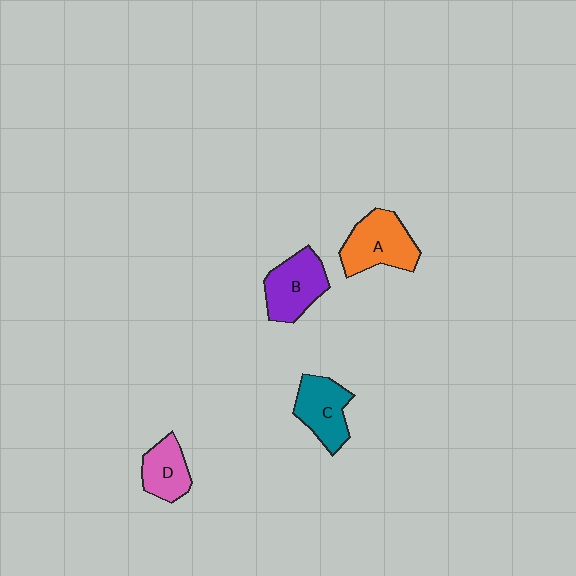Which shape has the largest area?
Shape A (orange).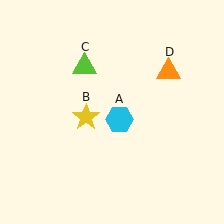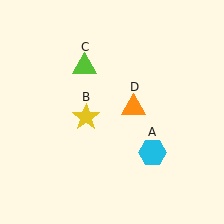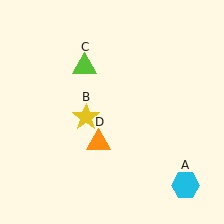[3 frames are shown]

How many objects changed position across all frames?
2 objects changed position: cyan hexagon (object A), orange triangle (object D).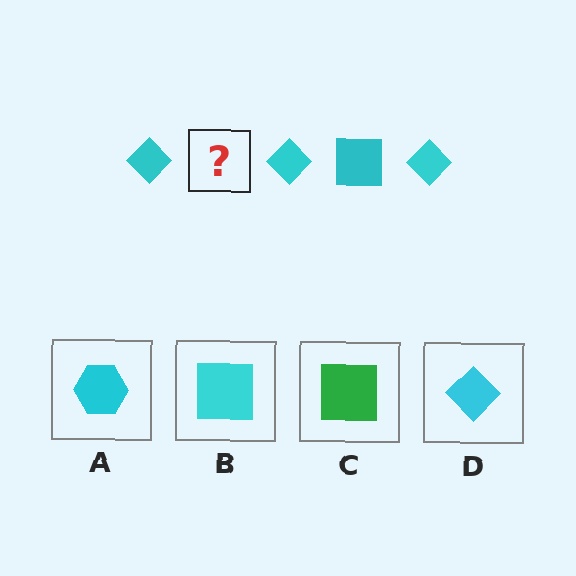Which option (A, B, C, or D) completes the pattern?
B.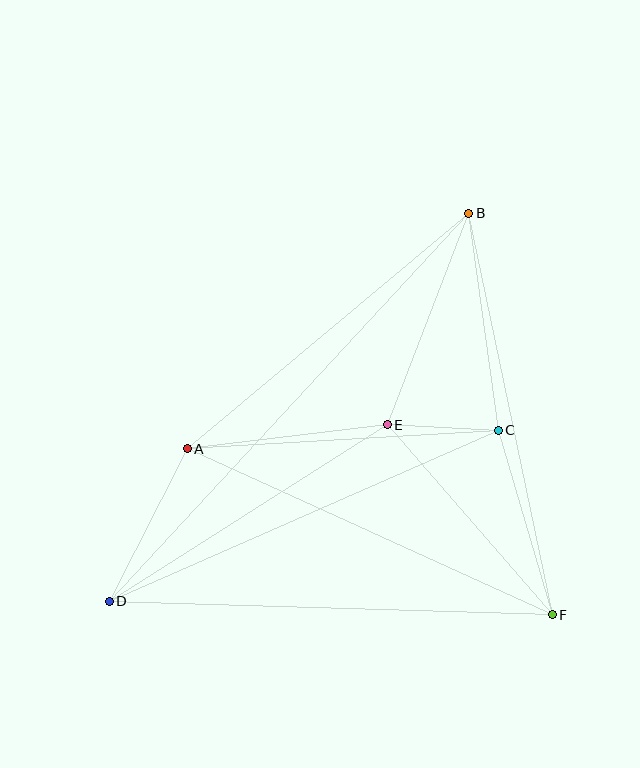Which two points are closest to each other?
Points C and E are closest to each other.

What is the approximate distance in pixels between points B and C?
The distance between B and C is approximately 219 pixels.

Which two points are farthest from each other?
Points B and D are farthest from each other.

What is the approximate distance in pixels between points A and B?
The distance between A and B is approximately 367 pixels.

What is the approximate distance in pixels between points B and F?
The distance between B and F is approximately 410 pixels.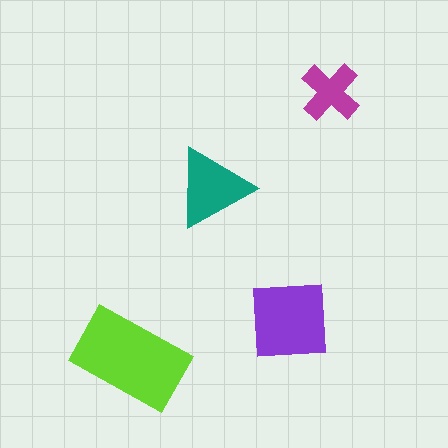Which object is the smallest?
The magenta cross.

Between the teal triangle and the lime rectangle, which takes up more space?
The lime rectangle.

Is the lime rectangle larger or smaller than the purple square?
Larger.